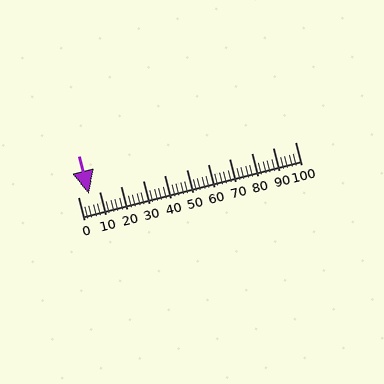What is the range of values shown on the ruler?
The ruler shows values from 0 to 100.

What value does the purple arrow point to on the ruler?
The purple arrow points to approximately 5.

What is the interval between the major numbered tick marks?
The major tick marks are spaced 10 units apart.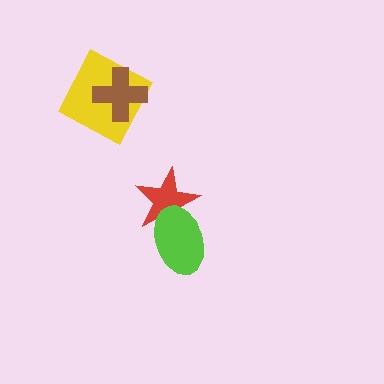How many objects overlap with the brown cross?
1 object overlaps with the brown cross.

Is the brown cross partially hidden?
No, no other shape covers it.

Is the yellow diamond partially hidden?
Yes, it is partially covered by another shape.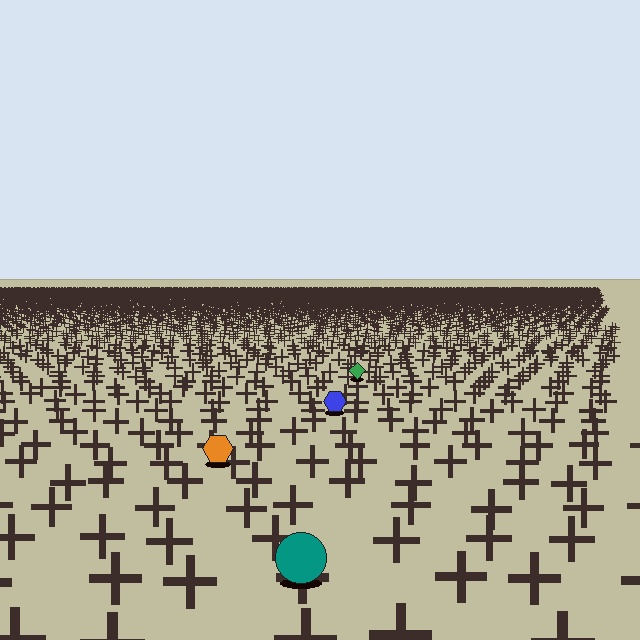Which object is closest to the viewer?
The teal circle is closest. The texture marks near it are larger and more spread out.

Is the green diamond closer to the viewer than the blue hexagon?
No. The blue hexagon is closer — you can tell from the texture gradient: the ground texture is coarser near it.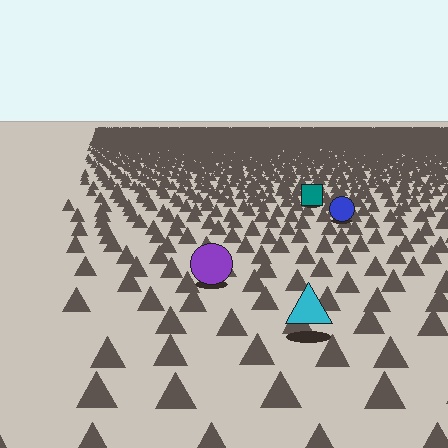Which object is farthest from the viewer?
The teal square is farthest from the viewer. It appears smaller and the ground texture around it is denser.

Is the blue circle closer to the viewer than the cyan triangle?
No. The cyan triangle is closer — you can tell from the texture gradient: the ground texture is coarser near it.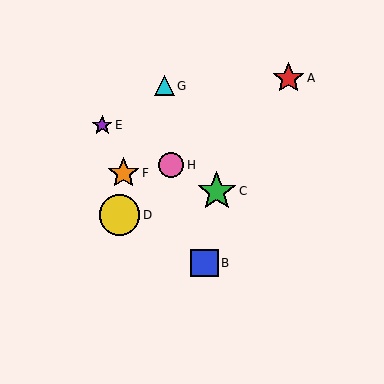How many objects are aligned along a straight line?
3 objects (C, E, H) are aligned along a straight line.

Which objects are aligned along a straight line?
Objects C, E, H are aligned along a straight line.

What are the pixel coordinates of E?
Object E is at (102, 125).